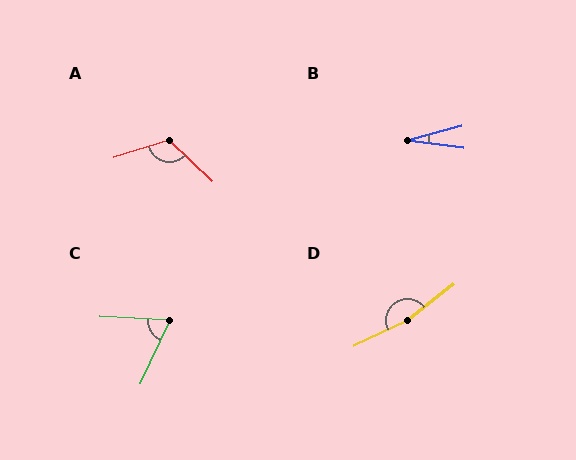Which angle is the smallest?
B, at approximately 22 degrees.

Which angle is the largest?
D, at approximately 167 degrees.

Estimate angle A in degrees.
Approximately 119 degrees.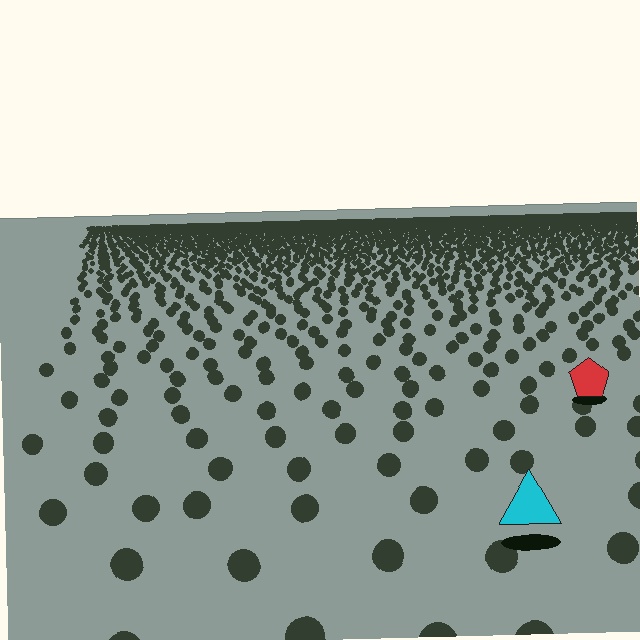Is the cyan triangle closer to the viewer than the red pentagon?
Yes. The cyan triangle is closer — you can tell from the texture gradient: the ground texture is coarser near it.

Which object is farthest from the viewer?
The red pentagon is farthest from the viewer. It appears smaller and the ground texture around it is denser.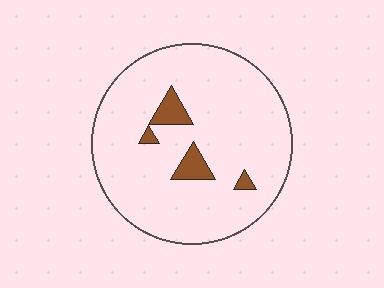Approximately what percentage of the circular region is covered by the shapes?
Approximately 5%.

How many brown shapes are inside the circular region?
4.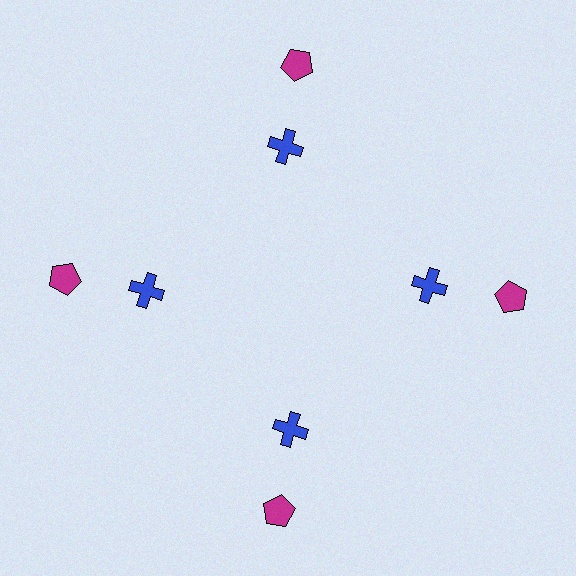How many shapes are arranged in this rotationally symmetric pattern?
There are 8 shapes, arranged in 4 groups of 2.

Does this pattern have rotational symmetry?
Yes, this pattern has 4-fold rotational symmetry. It looks the same after rotating 90 degrees around the center.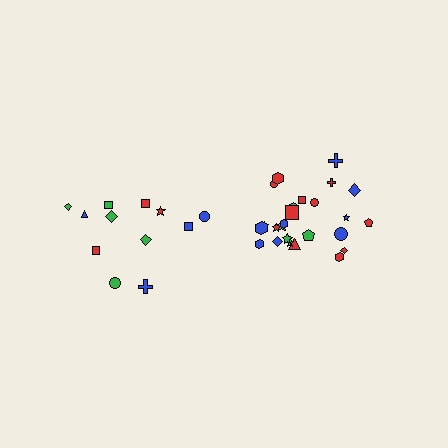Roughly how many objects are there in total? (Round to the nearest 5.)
Roughly 35 objects in total.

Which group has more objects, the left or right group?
The right group.